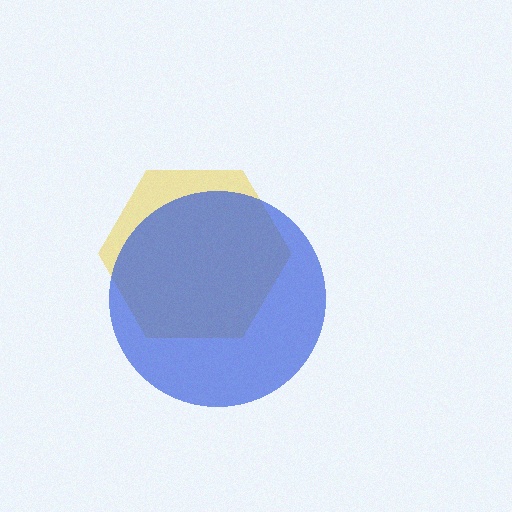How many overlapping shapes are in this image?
There are 2 overlapping shapes in the image.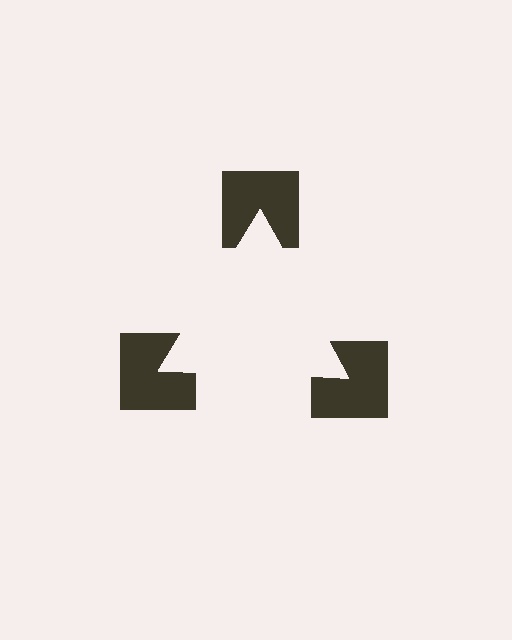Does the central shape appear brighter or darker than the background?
It typically appears slightly brighter than the background, even though no actual brightness change is drawn.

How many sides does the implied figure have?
3 sides.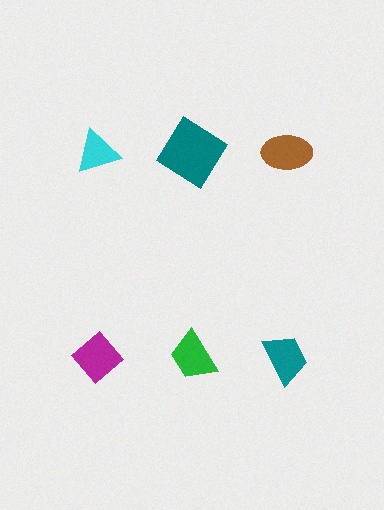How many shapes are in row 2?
3 shapes.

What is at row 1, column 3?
A brown ellipse.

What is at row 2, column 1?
A magenta diamond.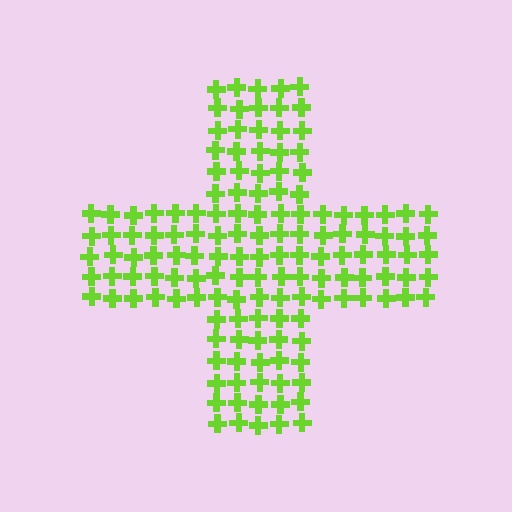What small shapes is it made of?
It is made of small crosses.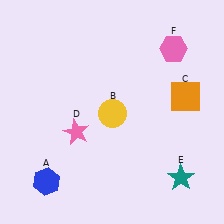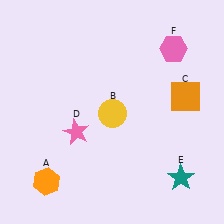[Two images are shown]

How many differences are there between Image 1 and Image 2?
There is 1 difference between the two images.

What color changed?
The hexagon (A) changed from blue in Image 1 to orange in Image 2.